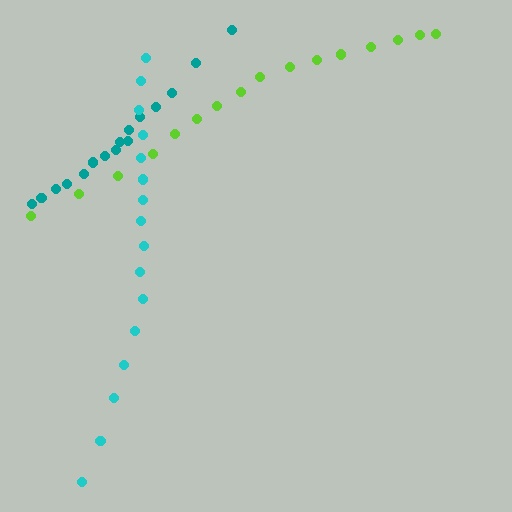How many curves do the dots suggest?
There are 3 distinct paths.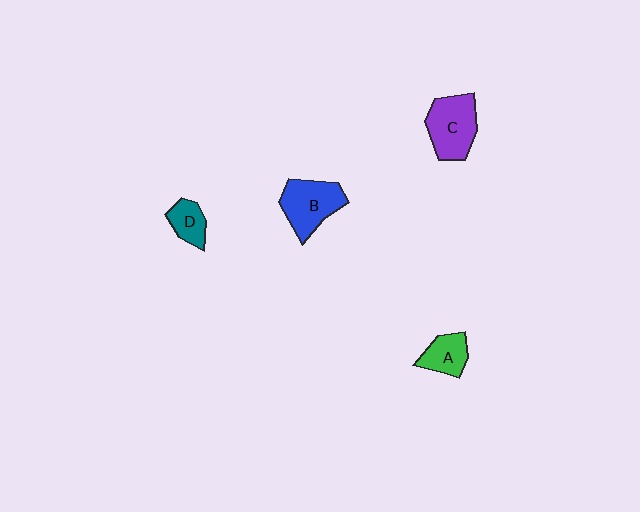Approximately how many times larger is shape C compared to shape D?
Approximately 2.0 times.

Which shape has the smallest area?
Shape D (teal).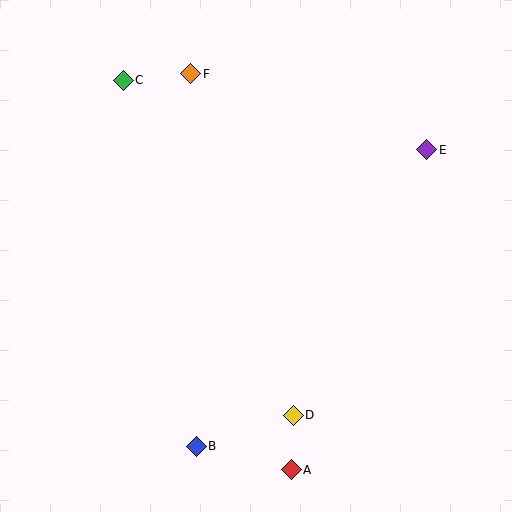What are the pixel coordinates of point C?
Point C is at (123, 80).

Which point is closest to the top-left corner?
Point C is closest to the top-left corner.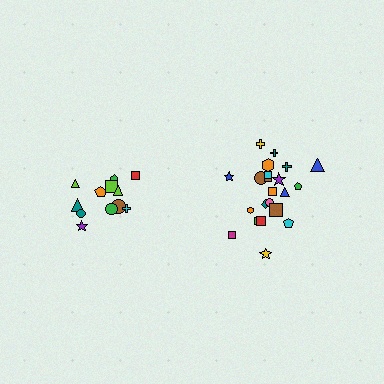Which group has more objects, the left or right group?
The right group.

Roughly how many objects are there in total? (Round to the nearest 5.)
Roughly 35 objects in total.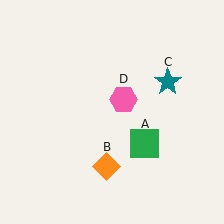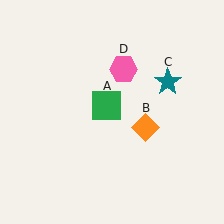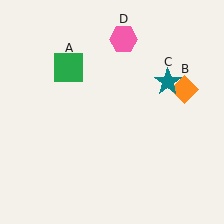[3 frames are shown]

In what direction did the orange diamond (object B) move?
The orange diamond (object B) moved up and to the right.